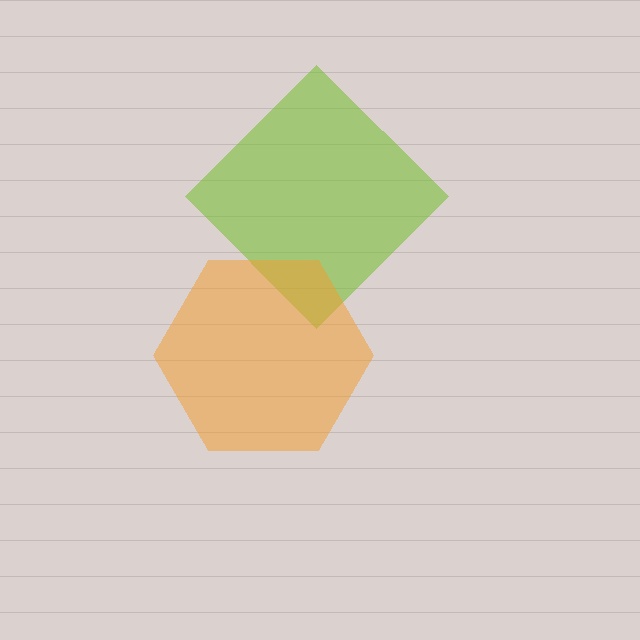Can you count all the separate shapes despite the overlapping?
Yes, there are 2 separate shapes.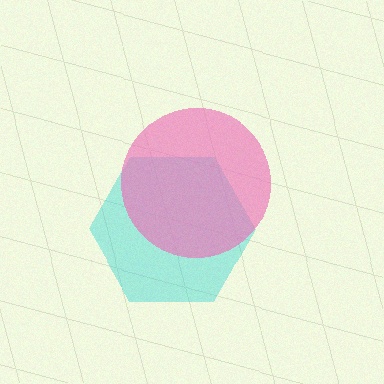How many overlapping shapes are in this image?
There are 2 overlapping shapes in the image.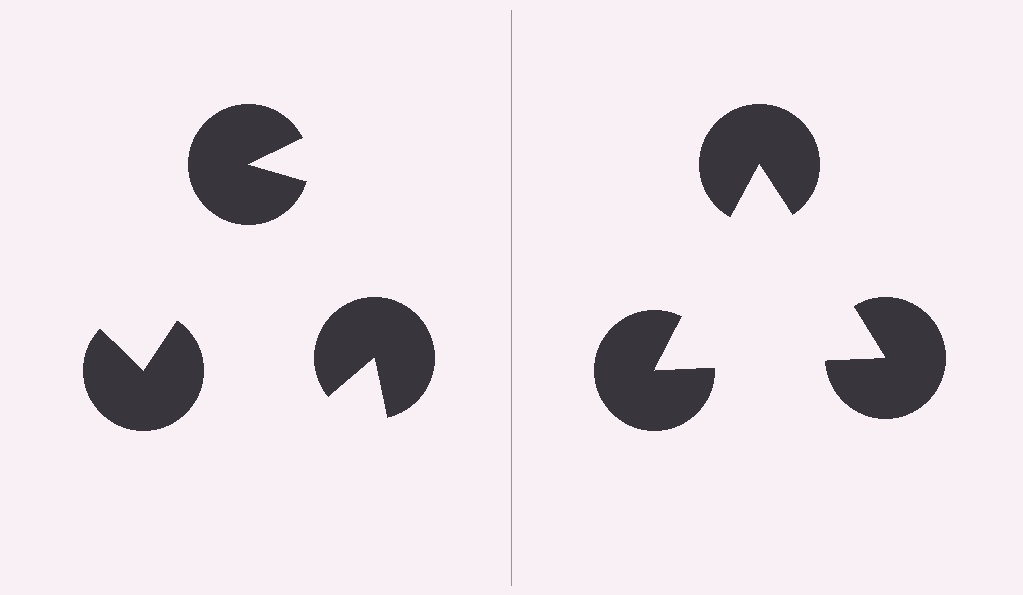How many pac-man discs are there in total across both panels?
6 — 3 on each side.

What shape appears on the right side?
An illusory triangle.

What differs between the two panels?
The pac-man discs are positioned identically on both sides; only the wedge orientations differ. On the right they align to a triangle; on the left they are misaligned.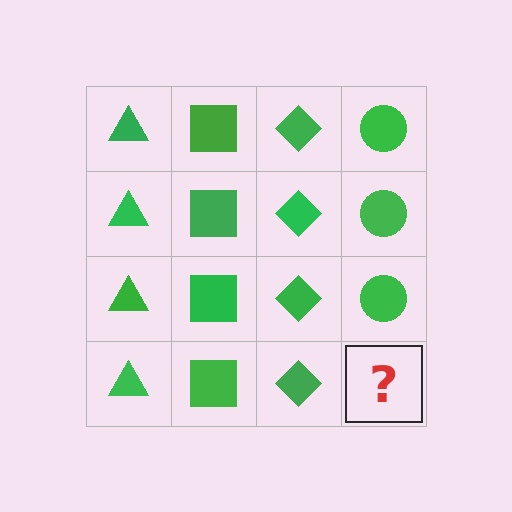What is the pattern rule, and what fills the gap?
The rule is that each column has a consistent shape. The gap should be filled with a green circle.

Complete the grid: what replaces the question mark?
The question mark should be replaced with a green circle.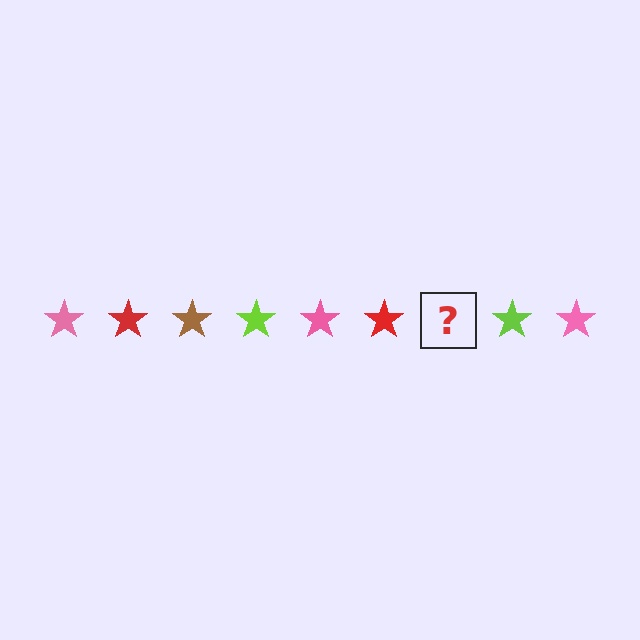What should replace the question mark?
The question mark should be replaced with a brown star.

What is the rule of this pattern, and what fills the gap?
The rule is that the pattern cycles through pink, red, brown, lime stars. The gap should be filled with a brown star.